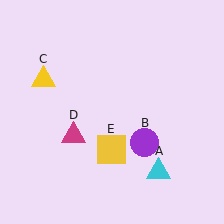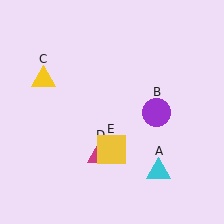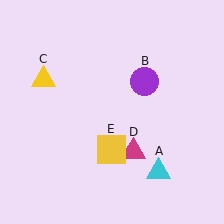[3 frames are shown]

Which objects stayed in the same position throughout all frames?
Cyan triangle (object A) and yellow triangle (object C) and yellow square (object E) remained stationary.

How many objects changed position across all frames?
2 objects changed position: purple circle (object B), magenta triangle (object D).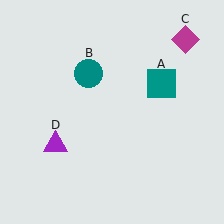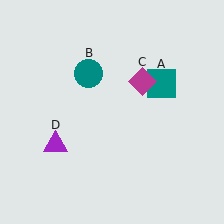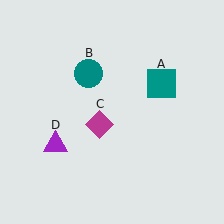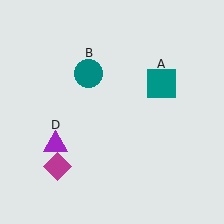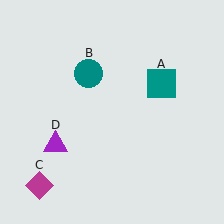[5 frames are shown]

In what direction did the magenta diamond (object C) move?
The magenta diamond (object C) moved down and to the left.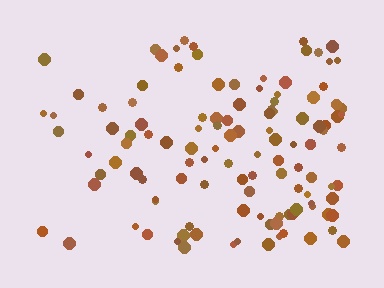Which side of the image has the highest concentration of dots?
The right.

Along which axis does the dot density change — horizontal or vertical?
Horizontal.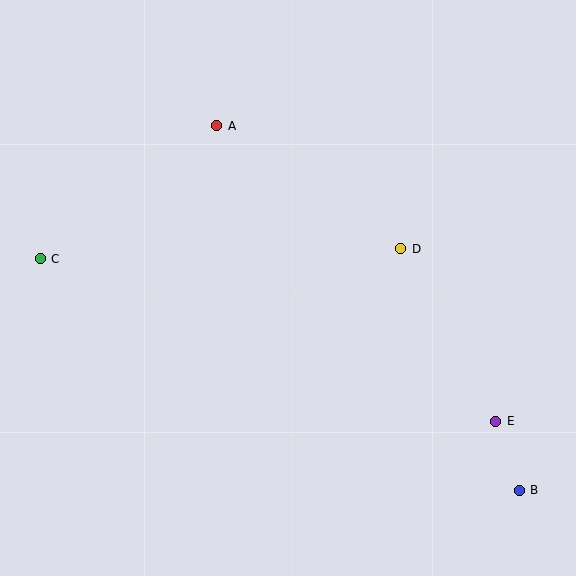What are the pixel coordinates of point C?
Point C is at (40, 259).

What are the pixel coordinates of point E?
Point E is at (496, 421).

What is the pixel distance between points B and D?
The distance between B and D is 269 pixels.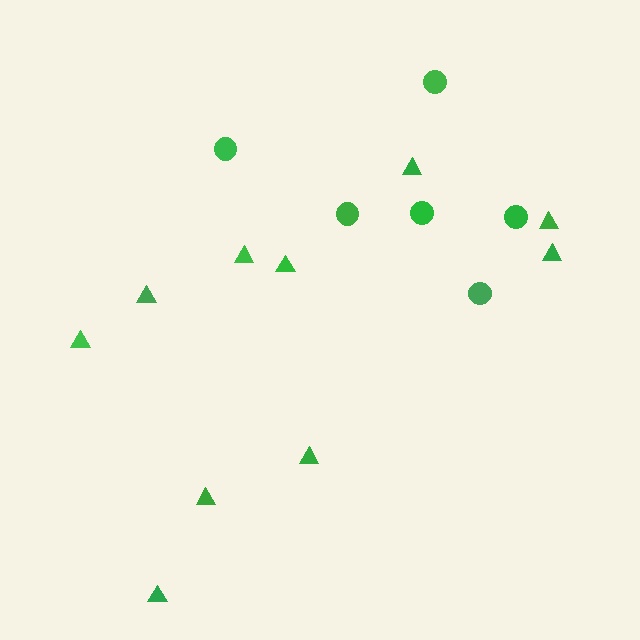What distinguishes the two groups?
There are 2 groups: one group of triangles (10) and one group of circles (6).